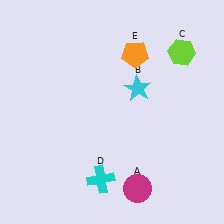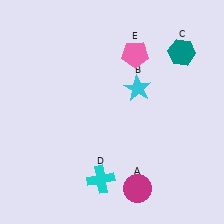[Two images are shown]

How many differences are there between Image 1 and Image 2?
There are 2 differences between the two images.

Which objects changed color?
C changed from lime to teal. E changed from orange to pink.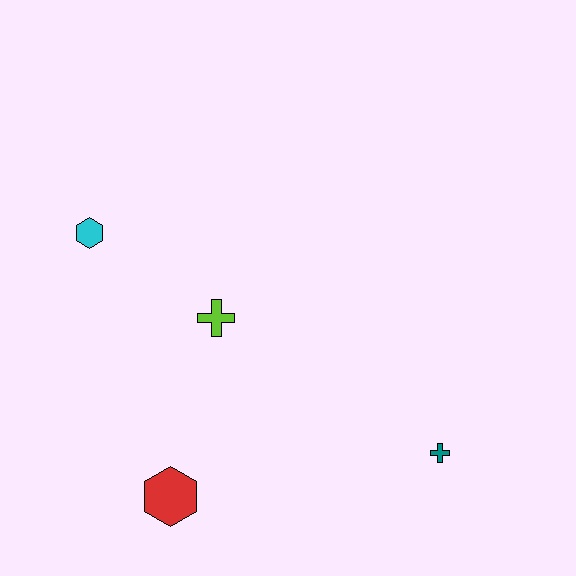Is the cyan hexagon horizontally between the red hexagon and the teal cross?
No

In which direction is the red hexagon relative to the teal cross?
The red hexagon is to the left of the teal cross.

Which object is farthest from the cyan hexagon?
The teal cross is farthest from the cyan hexagon.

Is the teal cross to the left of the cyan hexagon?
No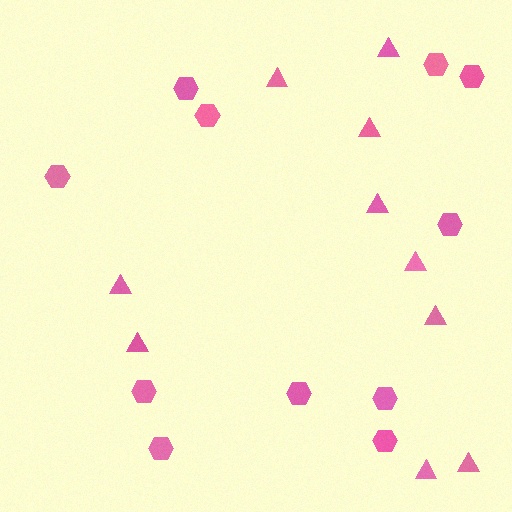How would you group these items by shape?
There are 2 groups: one group of triangles (10) and one group of hexagons (11).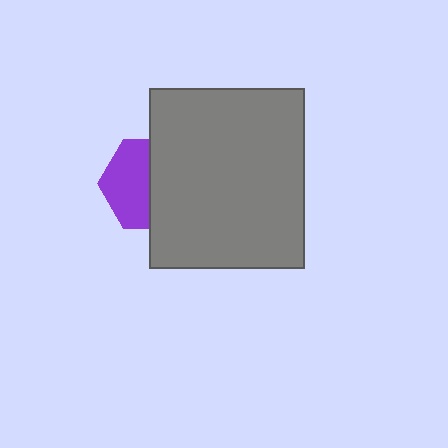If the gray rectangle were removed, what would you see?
You would see the complete purple hexagon.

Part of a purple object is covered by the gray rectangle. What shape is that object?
It is a hexagon.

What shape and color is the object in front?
The object in front is a gray rectangle.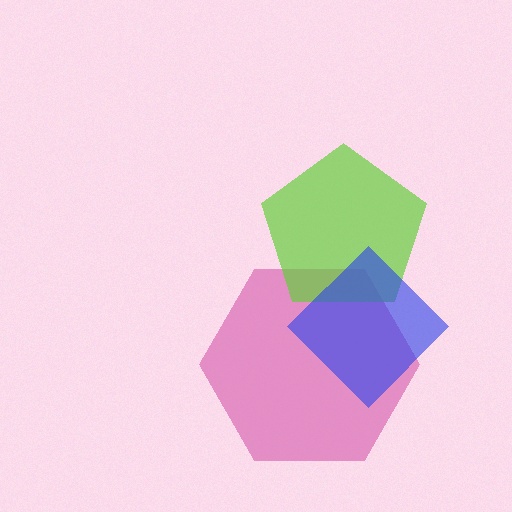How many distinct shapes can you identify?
There are 3 distinct shapes: a pink hexagon, a lime pentagon, a blue diamond.